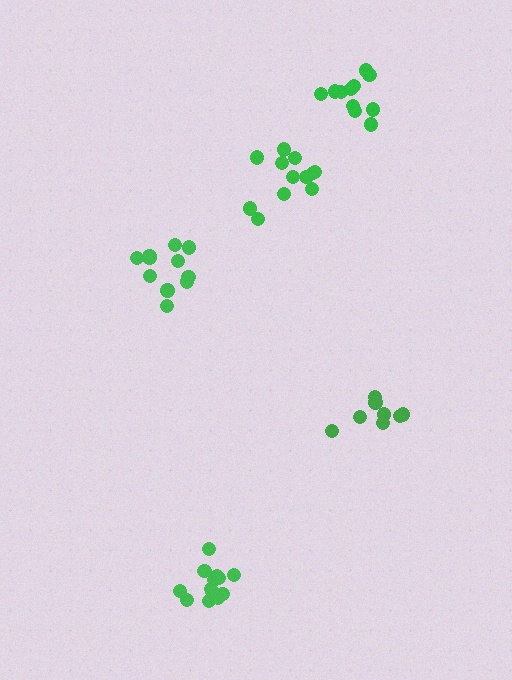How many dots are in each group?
Group 1: 12 dots, Group 2: 14 dots, Group 3: 11 dots, Group 4: 11 dots, Group 5: 8 dots (56 total).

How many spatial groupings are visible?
There are 5 spatial groupings.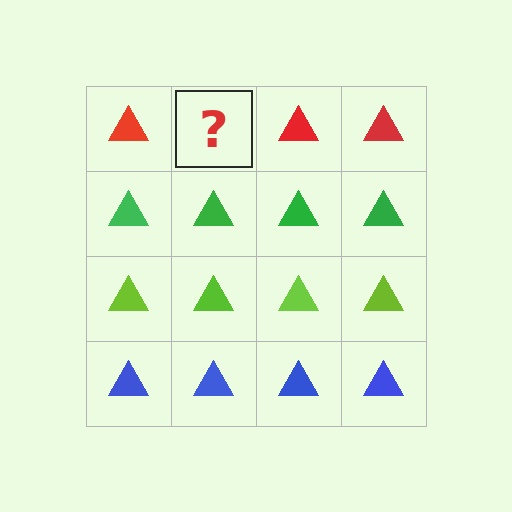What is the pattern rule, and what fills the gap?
The rule is that each row has a consistent color. The gap should be filled with a red triangle.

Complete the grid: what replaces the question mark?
The question mark should be replaced with a red triangle.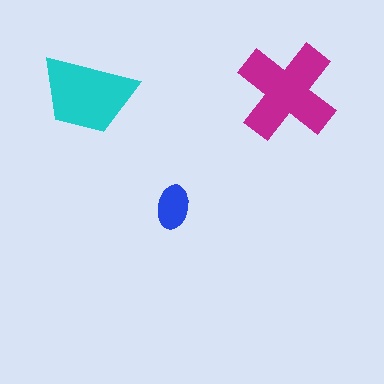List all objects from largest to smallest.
The magenta cross, the cyan trapezoid, the blue ellipse.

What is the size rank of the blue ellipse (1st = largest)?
3rd.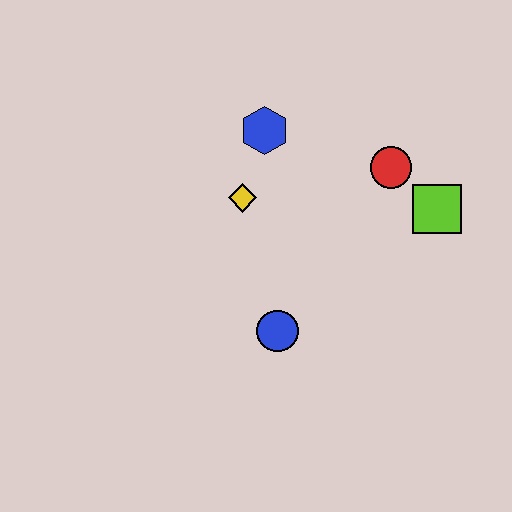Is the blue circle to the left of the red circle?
Yes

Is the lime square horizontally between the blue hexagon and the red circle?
No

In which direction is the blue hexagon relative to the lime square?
The blue hexagon is to the left of the lime square.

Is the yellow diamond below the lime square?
No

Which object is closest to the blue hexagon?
The yellow diamond is closest to the blue hexagon.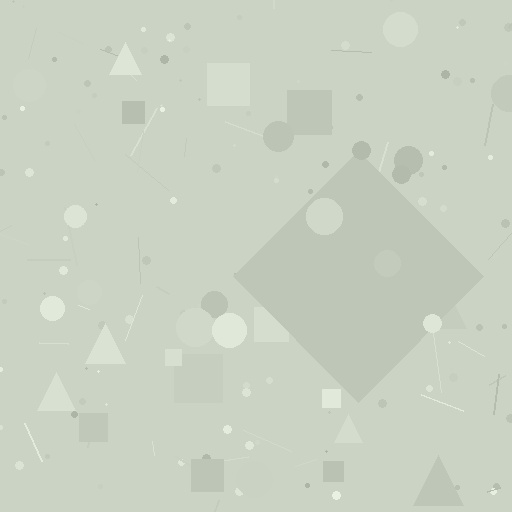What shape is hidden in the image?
A diamond is hidden in the image.